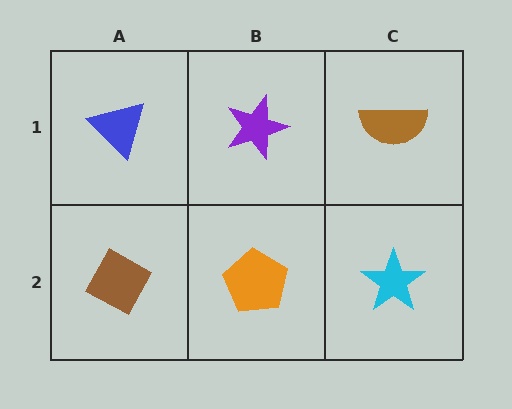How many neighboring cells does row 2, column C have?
2.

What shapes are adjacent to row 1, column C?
A cyan star (row 2, column C), a purple star (row 1, column B).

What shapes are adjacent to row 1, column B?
An orange pentagon (row 2, column B), a blue triangle (row 1, column A), a brown semicircle (row 1, column C).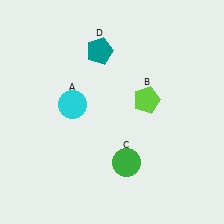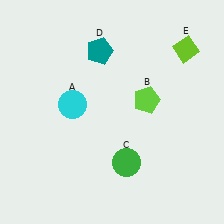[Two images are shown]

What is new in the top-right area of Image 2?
A lime diamond (E) was added in the top-right area of Image 2.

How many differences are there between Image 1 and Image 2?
There is 1 difference between the two images.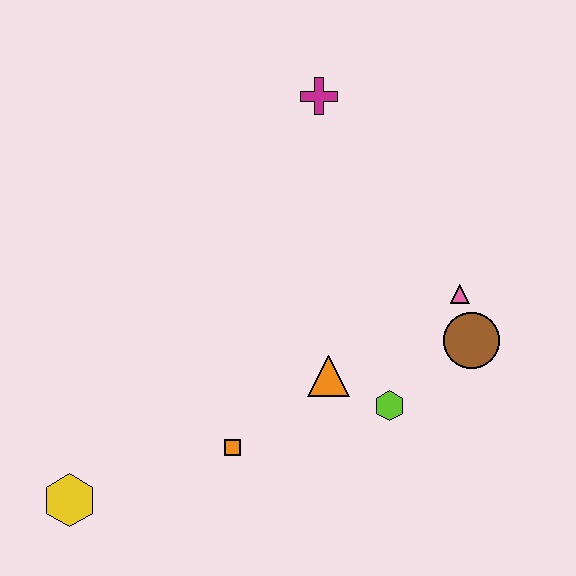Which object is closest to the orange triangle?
The lime hexagon is closest to the orange triangle.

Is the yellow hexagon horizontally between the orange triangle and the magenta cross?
No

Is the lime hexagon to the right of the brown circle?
No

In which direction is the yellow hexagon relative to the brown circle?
The yellow hexagon is to the left of the brown circle.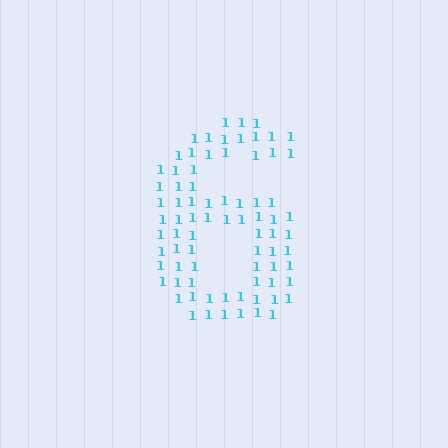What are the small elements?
The small elements are digit 1's.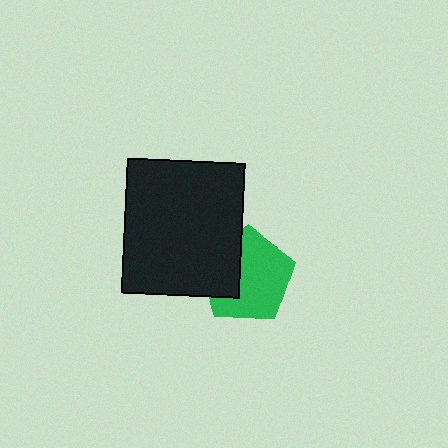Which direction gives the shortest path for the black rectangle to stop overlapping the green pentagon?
Moving left gives the shortest separation.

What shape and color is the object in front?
The object in front is a black rectangle.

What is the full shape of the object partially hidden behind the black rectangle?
The partially hidden object is a green pentagon.